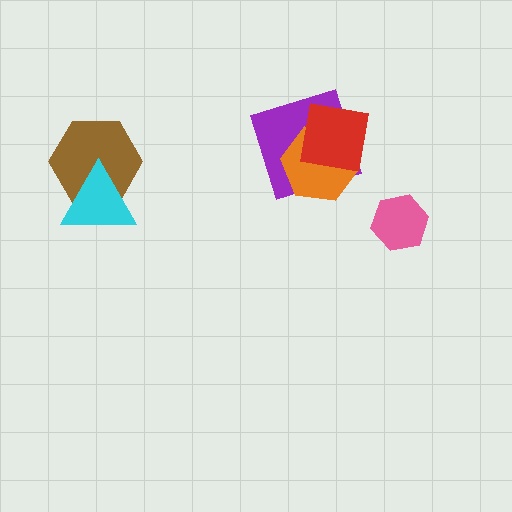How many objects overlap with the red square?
2 objects overlap with the red square.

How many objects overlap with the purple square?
2 objects overlap with the purple square.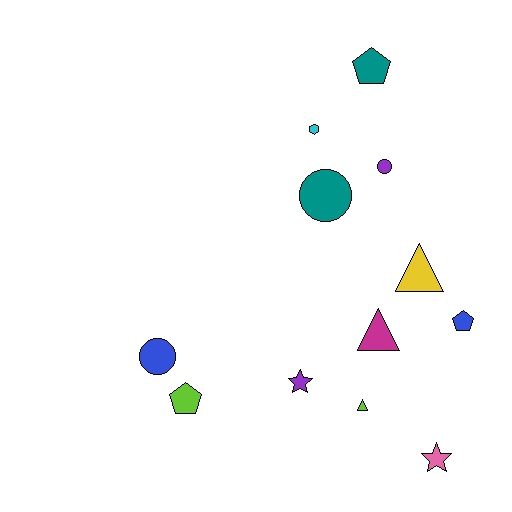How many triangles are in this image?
There are 3 triangles.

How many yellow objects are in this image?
There is 1 yellow object.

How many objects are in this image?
There are 12 objects.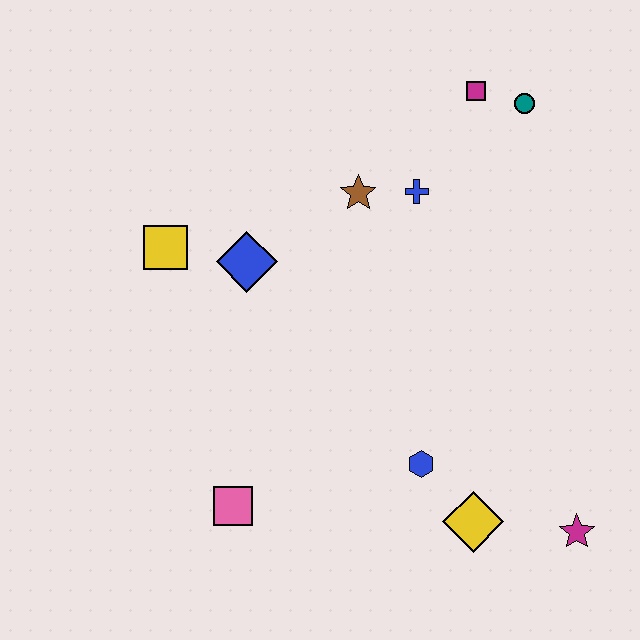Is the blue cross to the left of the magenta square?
Yes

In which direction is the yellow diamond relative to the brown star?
The yellow diamond is below the brown star.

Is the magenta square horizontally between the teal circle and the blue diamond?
Yes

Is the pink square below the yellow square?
Yes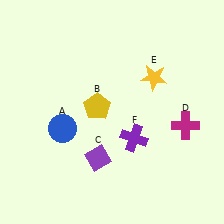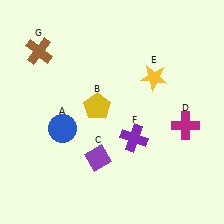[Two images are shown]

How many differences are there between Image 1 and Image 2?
There is 1 difference between the two images.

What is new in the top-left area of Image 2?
A brown cross (G) was added in the top-left area of Image 2.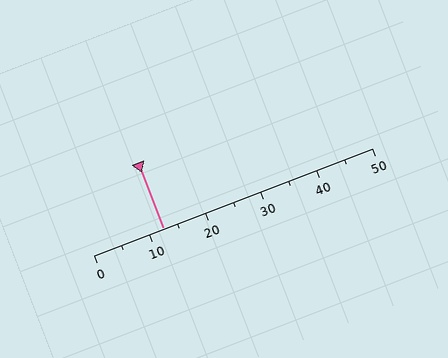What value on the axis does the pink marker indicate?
The marker indicates approximately 12.5.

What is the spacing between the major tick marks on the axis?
The major ticks are spaced 10 apart.